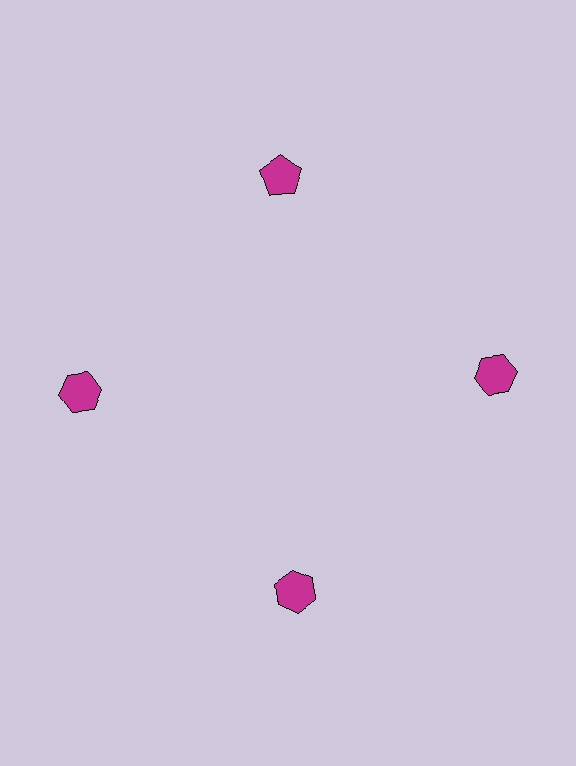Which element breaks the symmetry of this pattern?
The magenta pentagon at roughly the 12 o'clock position breaks the symmetry. All other shapes are magenta hexagons.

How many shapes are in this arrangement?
There are 4 shapes arranged in a ring pattern.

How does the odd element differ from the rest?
It has a different shape: pentagon instead of hexagon.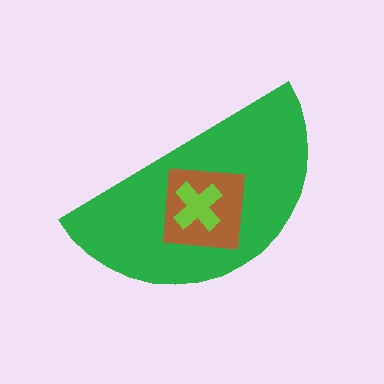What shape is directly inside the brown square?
The lime cross.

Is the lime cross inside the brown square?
Yes.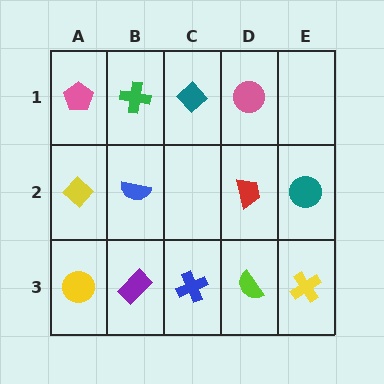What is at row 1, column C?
A teal diamond.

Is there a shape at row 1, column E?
No, that cell is empty.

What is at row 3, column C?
A blue cross.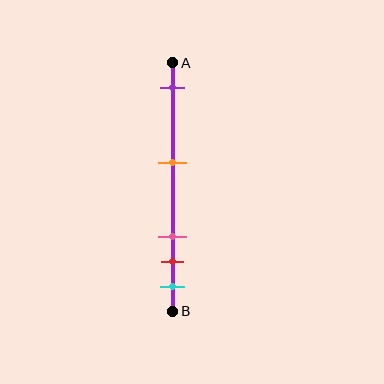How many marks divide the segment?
There are 5 marks dividing the segment.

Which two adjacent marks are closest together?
The red and cyan marks are the closest adjacent pair.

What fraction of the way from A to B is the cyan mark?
The cyan mark is approximately 90% (0.9) of the way from A to B.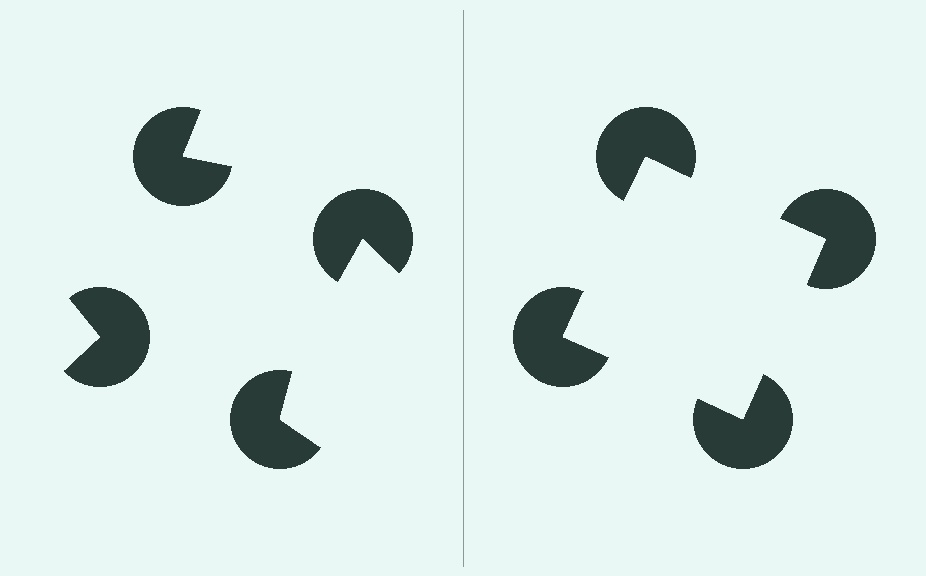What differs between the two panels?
The pac-man discs are positioned identically on both sides; only the wedge orientations differ. On the right they align to a square; on the left they are misaligned.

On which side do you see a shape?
An illusory square appears on the right side. On the left side the wedge cuts are rotated, so no coherent shape forms.